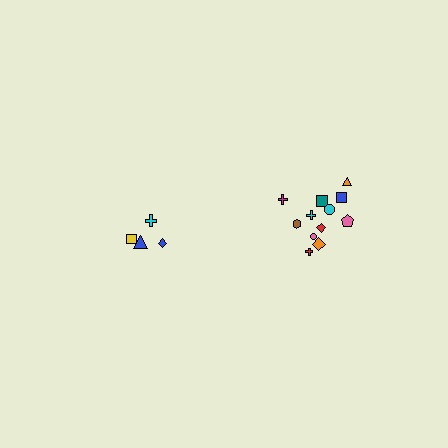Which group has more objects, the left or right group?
The right group.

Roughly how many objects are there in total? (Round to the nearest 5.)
Roughly 15 objects in total.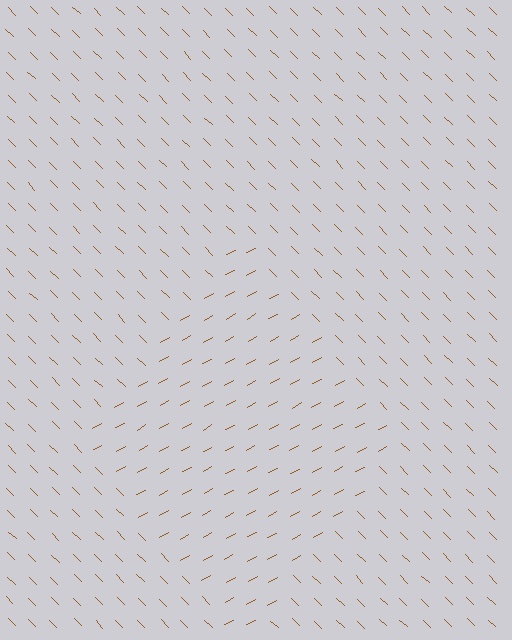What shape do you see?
I see a diamond.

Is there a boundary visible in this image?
Yes, there is a texture boundary formed by a change in line orientation.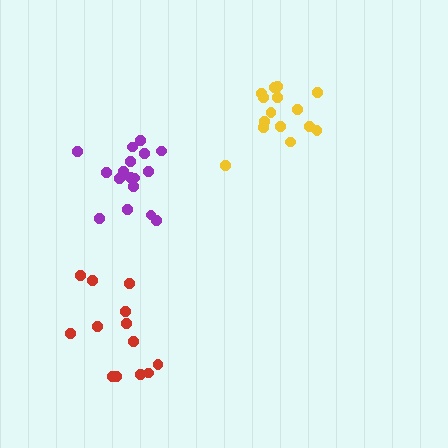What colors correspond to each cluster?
The clusters are colored: red, yellow, purple.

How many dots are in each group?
Group 1: 13 dots, Group 2: 15 dots, Group 3: 17 dots (45 total).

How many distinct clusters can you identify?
There are 3 distinct clusters.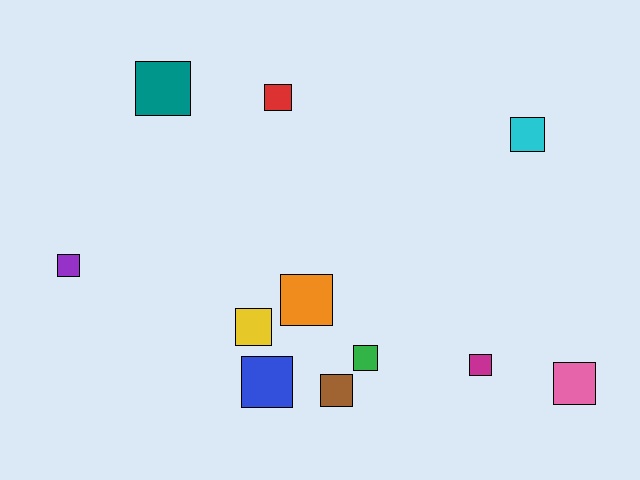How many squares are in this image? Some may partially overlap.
There are 11 squares.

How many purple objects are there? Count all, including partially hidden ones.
There is 1 purple object.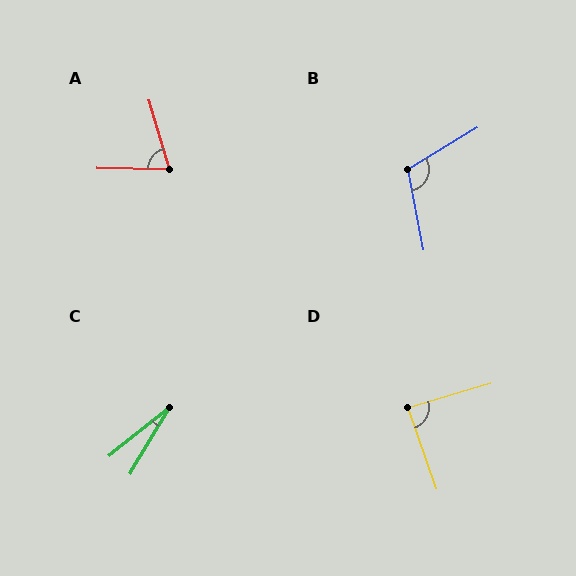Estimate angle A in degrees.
Approximately 72 degrees.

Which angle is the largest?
B, at approximately 110 degrees.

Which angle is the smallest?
C, at approximately 20 degrees.